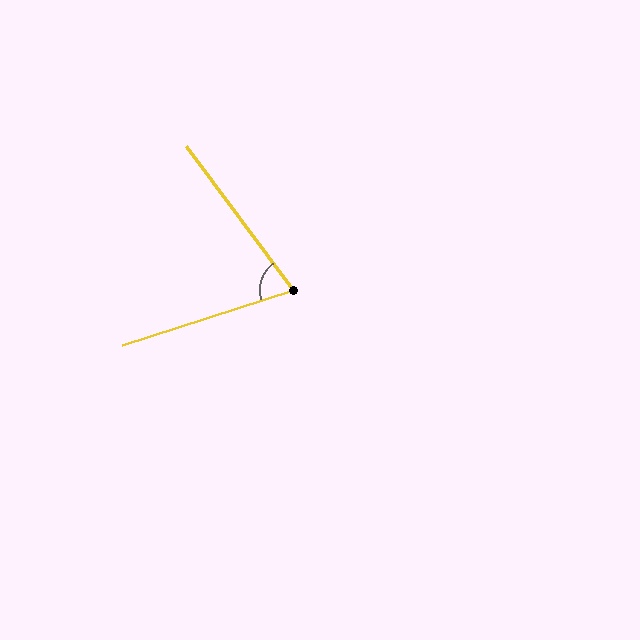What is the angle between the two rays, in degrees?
Approximately 72 degrees.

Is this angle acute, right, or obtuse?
It is acute.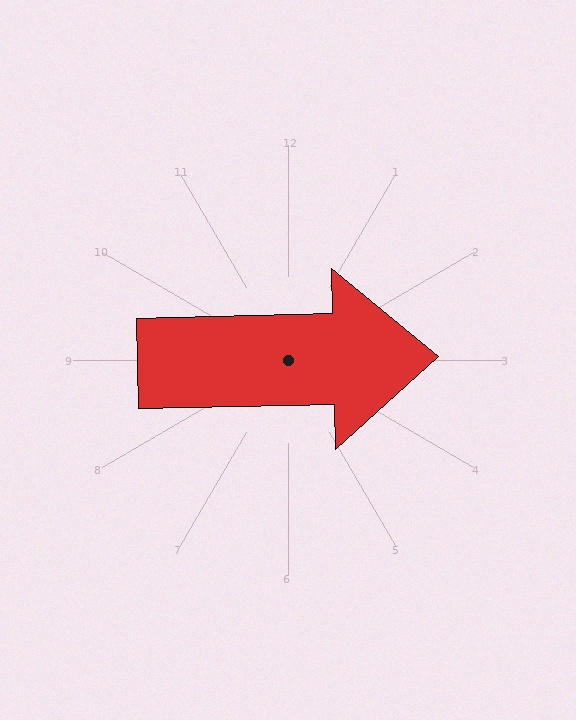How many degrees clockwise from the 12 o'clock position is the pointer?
Approximately 89 degrees.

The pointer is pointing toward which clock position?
Roughly 3 o'clock.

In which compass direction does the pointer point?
East.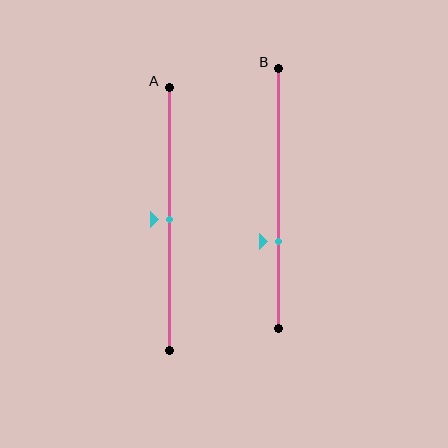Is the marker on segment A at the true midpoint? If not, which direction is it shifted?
Yes, the marker on segment A is at the true midpoint.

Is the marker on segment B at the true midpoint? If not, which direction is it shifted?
No, the marker on segment B is shifted downward by about 17% of the segment length.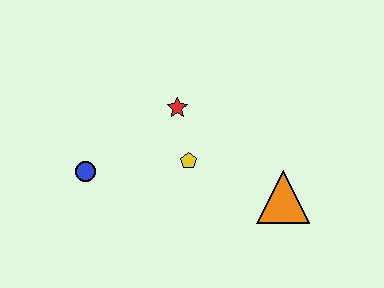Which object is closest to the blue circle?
The yellow pentagon is closest to the blue circle.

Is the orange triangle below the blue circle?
Yes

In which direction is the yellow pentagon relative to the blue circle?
The yellow pentagon is to the right of the blue circle.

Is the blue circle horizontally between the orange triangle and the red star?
No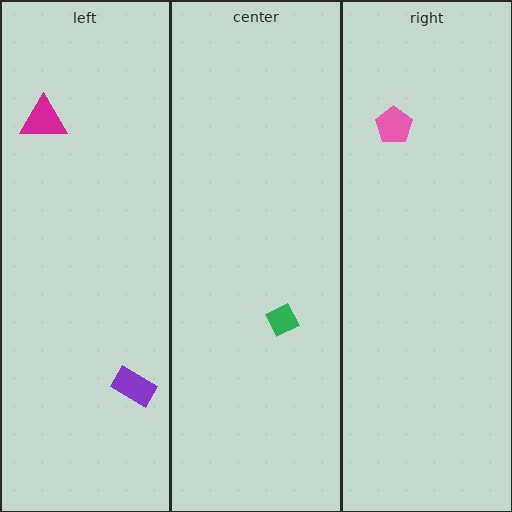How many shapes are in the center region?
1.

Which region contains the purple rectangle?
The left region.